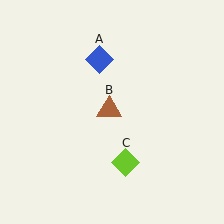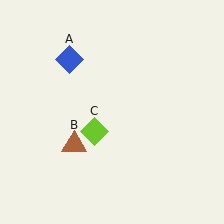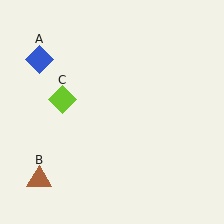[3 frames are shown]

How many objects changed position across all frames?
3 objects changed position: blue diamond (object A), brown triangle (object B), lime diamond (object C).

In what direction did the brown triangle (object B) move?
The brown triangle (object B) moved down and to the left.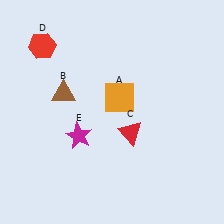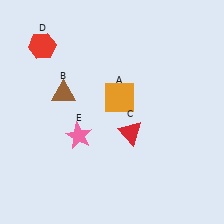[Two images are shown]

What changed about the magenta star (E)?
In Image 1, E is magenta. In Image 2, it changed to pink.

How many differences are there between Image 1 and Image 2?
There is 1 difference between the two images.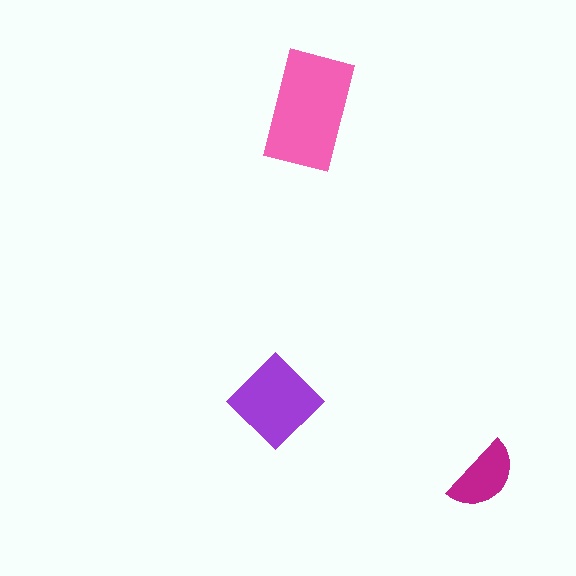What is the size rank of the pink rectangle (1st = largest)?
1st.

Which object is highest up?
The pink rectangle is topmost.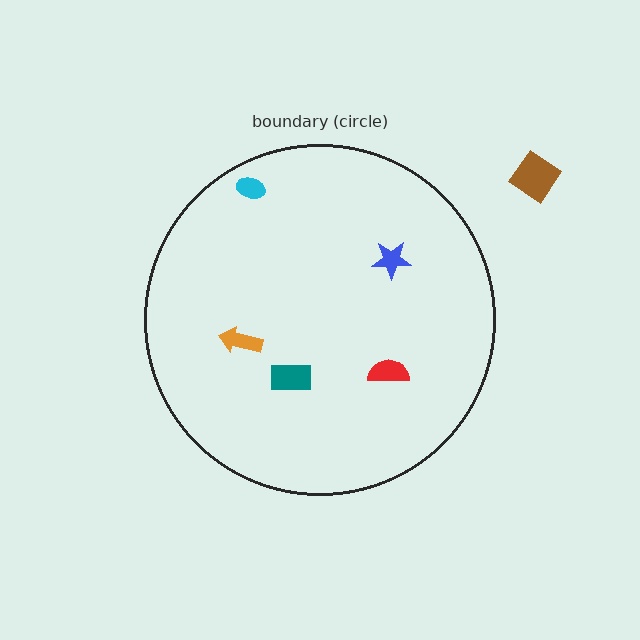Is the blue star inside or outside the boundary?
Inside.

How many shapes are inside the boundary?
5 inside, 1 outside.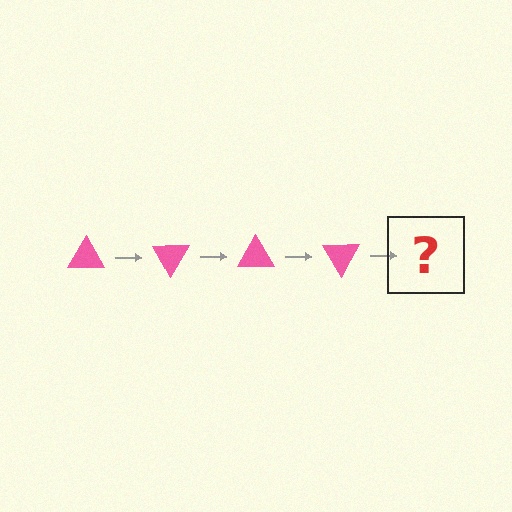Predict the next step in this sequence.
The next step is a pink triangle rotated 240 degrees.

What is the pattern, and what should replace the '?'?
The pattern is that the triangle rotates 60 degrees each step. The '?' should be a pink triangle rotated 240 degrees.